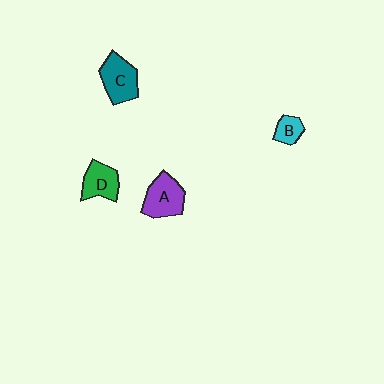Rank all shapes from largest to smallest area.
From largest to smallest: A (purple), C (teal), D (green), B (cyan).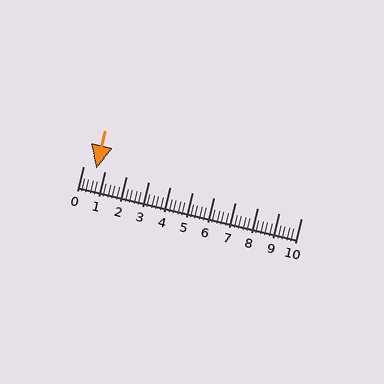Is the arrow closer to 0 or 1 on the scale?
The arrow is closer to 1.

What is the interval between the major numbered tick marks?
The major tick marks are spaced 1 units apart.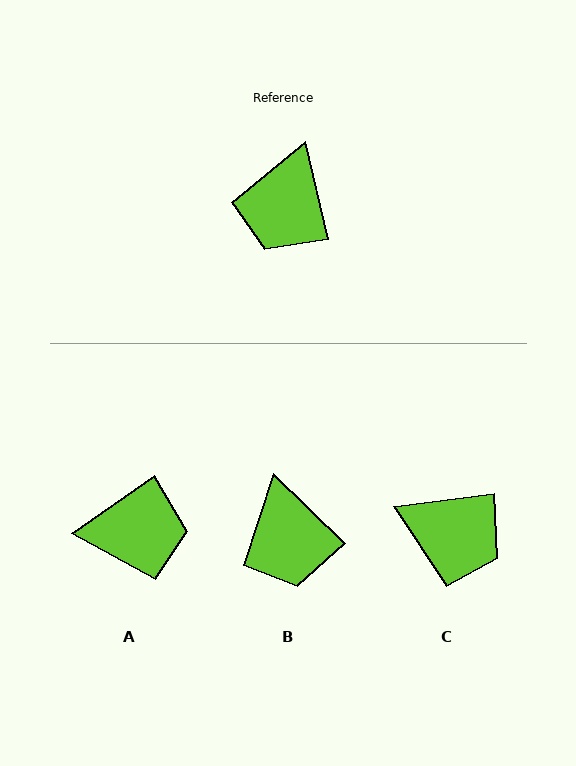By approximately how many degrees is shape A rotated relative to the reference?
Approximately 111 degrees counter-clockwise.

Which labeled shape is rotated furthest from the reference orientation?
A, about 111 degrees away.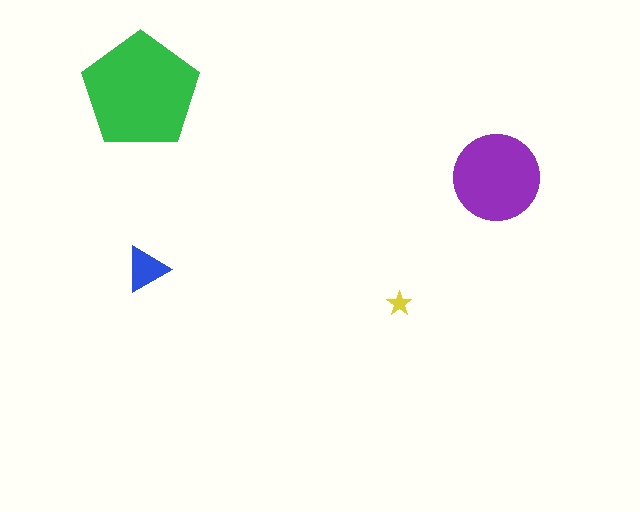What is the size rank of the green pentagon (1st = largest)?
1st.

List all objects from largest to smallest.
The green pentagon, the purple circle, the blue triangle, the yellow star.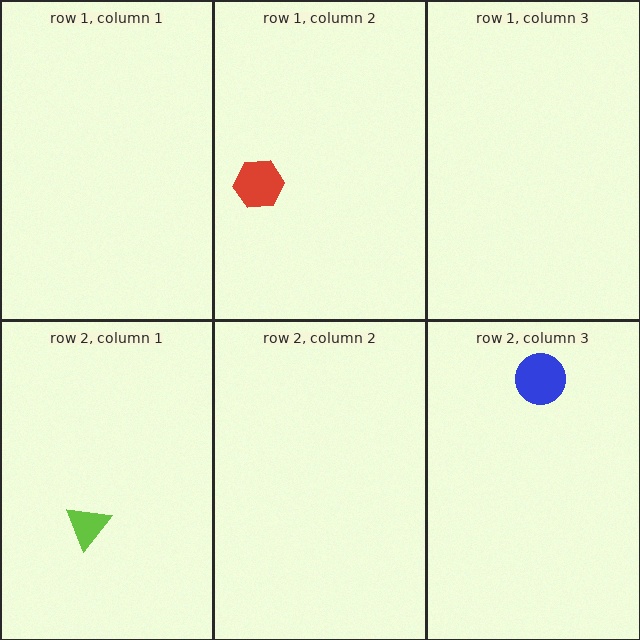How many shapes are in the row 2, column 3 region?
1.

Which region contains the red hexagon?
The row 1, column 2 region.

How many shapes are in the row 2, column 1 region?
1.